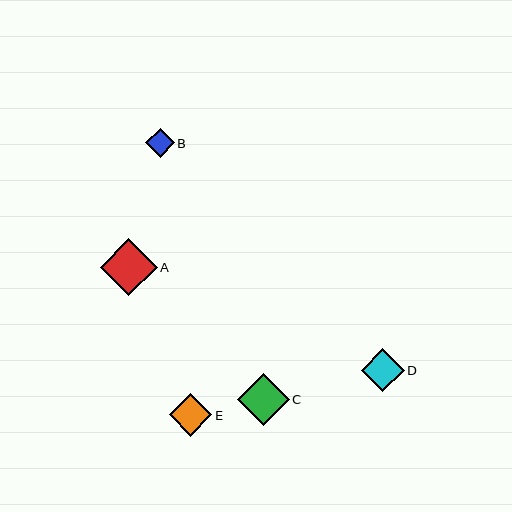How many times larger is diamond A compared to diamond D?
Diamond A is approximately 1.3 times the size of diamond D.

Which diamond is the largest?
Diamond A is the largest with a size of approximately 57 pixels.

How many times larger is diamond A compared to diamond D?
Diamond A is approximately 1.3 times the size of diamond D.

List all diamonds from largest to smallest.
From largest to smallest: A, C, E, D, B.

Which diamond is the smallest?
Diamond B is the smallest with a size of approximately 29 pixels.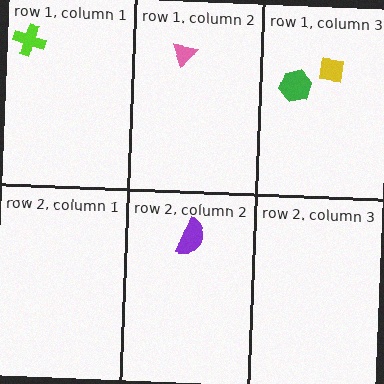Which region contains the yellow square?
The row 1, column 3 region.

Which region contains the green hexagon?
The row 1, column 3 region.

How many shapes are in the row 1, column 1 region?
1.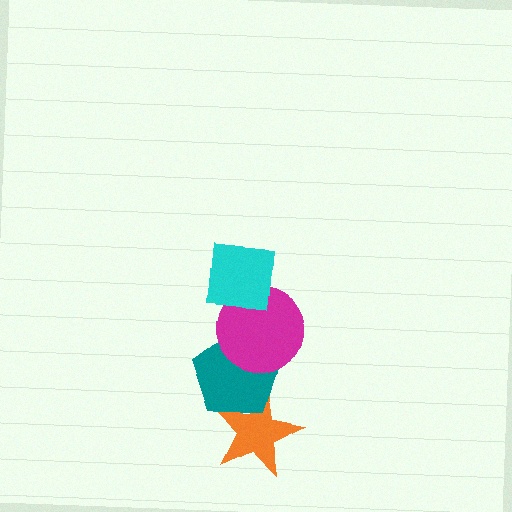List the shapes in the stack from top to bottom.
From top to bottom: the cyan square, the magenta circle, the teal pentagon, the orange star.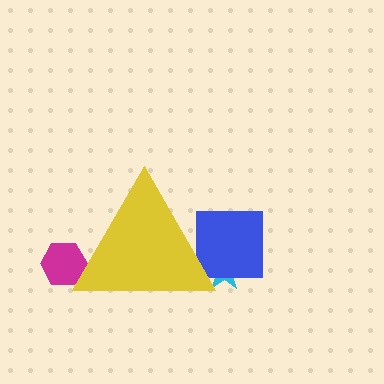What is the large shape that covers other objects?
A yellow triangle.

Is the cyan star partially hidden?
Yes, the cyan star is partially hidden behind the yellow triangle.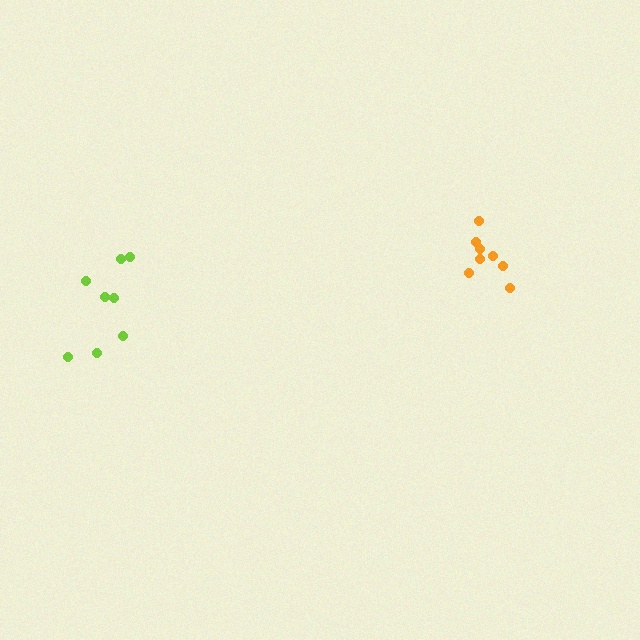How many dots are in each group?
Group 1: 8 dots, Group 2: 8 dots (16 total).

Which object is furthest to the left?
The lime cluster is leftmost.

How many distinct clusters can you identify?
There are 2 distinct clusters.